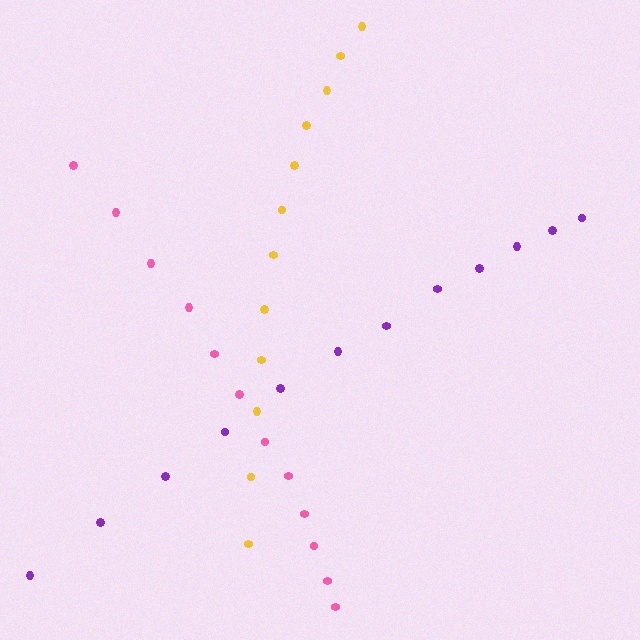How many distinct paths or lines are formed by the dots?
There are 3 distinct paths.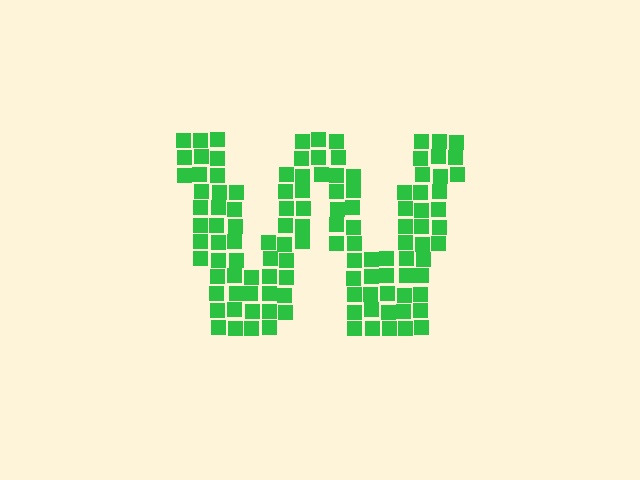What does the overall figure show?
The overall figure shows the letter W.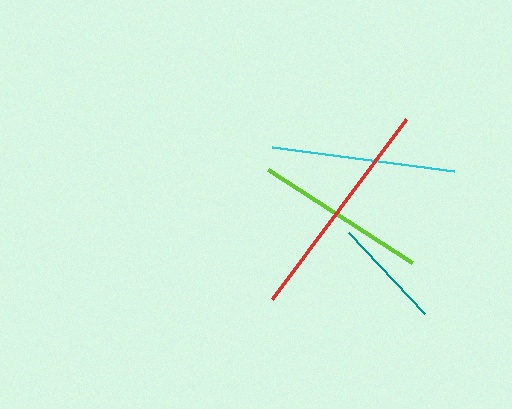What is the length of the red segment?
The red segment is approximately 224 pixels long.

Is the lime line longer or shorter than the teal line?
The lime line is longer than the teal line.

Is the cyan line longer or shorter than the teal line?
The cyan line is longer than the teal line.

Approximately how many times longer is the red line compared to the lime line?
The red line is approximately 1.3 times the length of the lime line.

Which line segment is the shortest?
The teal line is the shortest at approximately 111 pixels.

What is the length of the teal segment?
The teal segment is approximately 111 pixels long.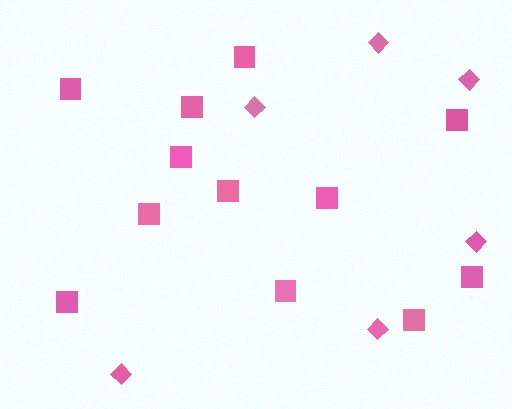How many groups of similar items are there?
There are 2 groups: one group of squares (12) and one group of diamonds (6).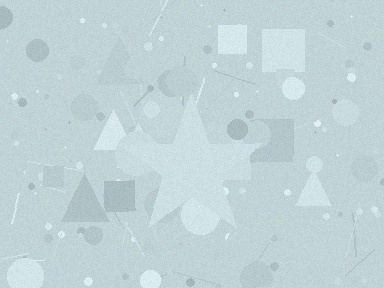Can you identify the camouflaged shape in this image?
The camouflaged shape is a star.